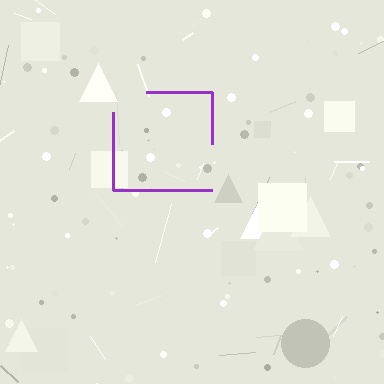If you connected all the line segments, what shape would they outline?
They would outline a square.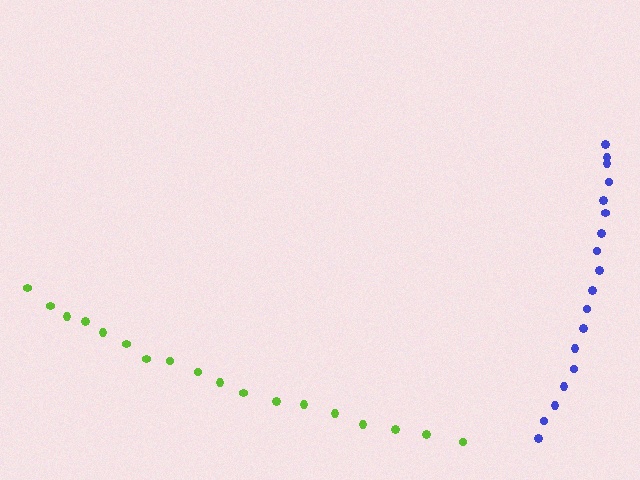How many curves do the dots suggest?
There are 2 distinct paths.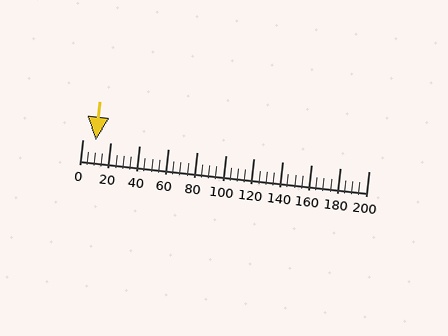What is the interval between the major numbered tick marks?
The major tick marks are spaced 20 units apart.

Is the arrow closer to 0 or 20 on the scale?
The arrow is closer to 0.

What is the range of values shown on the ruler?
The ruler shows values from 0 to 200.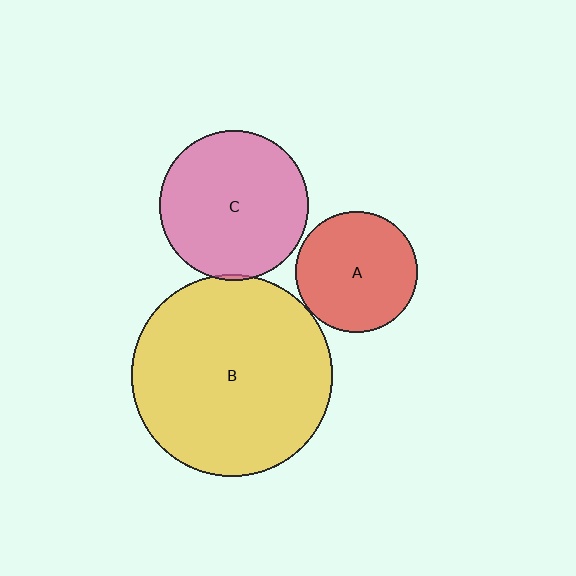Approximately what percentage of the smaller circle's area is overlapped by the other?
Approximately 5%.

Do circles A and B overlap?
Yes.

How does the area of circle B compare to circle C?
Approximately 1.8 times.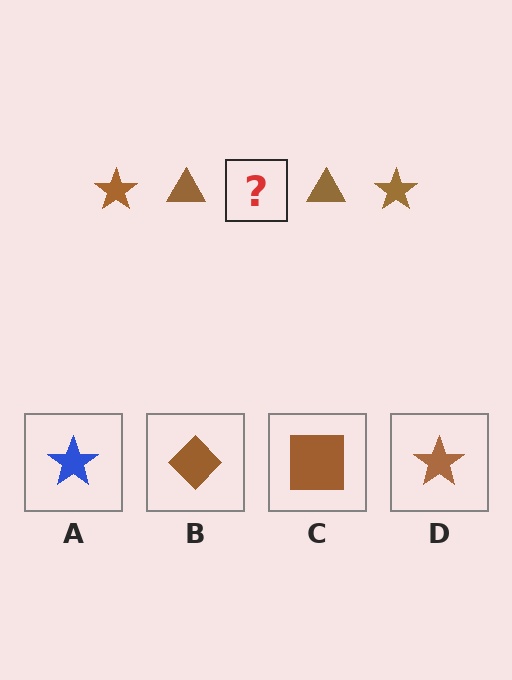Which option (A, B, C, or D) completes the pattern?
D.